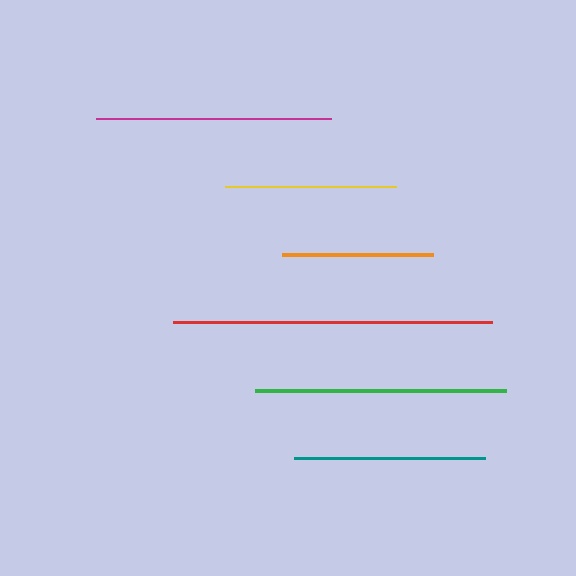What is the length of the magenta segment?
The magenta segment is approximately 234 pixels long.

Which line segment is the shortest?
The orange line is the shortest at approximately 151 pixels.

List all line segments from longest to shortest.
From longest to shortest: red, green, magenta, teal, yellow, orange.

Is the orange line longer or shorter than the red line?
The red line is longer than the orange line.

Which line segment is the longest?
The red line is the longest at approximately 319 pixels.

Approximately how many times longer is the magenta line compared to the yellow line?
The magenta line is approximately 1.4 times the length of the yellow line.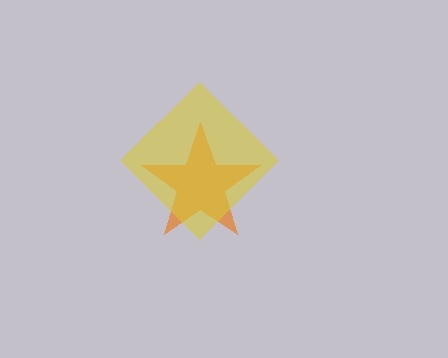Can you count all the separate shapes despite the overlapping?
Yes, there are 2 separate shapes.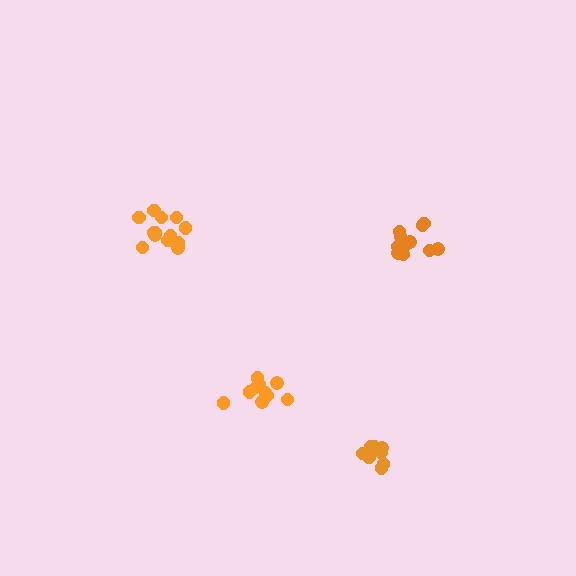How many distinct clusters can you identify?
There are 4 distinct clusters.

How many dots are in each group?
Group 1: 12 dots, Group 2: 10 dots, Group 3: 14 dots, Group 4: 11 dots (47 total).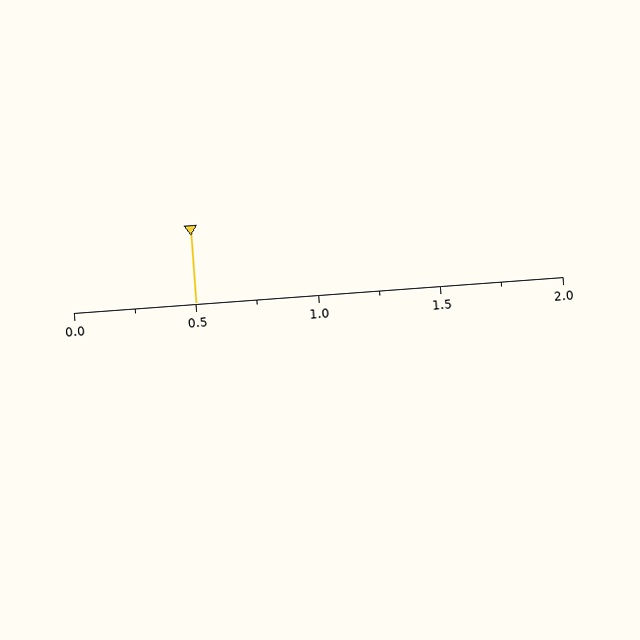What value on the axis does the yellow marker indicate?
The marker indicates approximately 0.5.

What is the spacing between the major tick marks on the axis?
The major ticks are spaced 0.5 apart.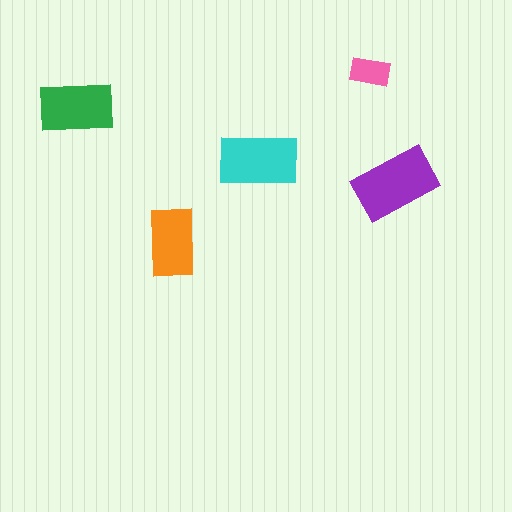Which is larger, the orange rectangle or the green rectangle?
The green one.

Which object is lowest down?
The orange rectangle is bottommost.